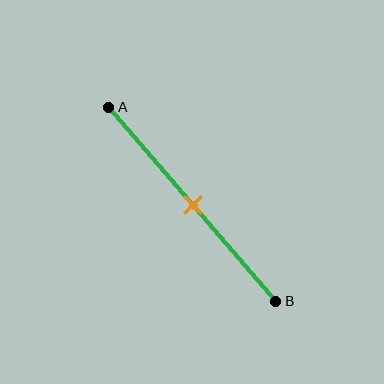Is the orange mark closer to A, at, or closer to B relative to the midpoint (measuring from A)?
The orange mark is approximately at the midpoint of segment AB.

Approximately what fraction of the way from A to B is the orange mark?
The orange mark is approximately 50% of the way from A to B.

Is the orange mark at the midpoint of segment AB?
Yes, the mark is approximately at the midpoint.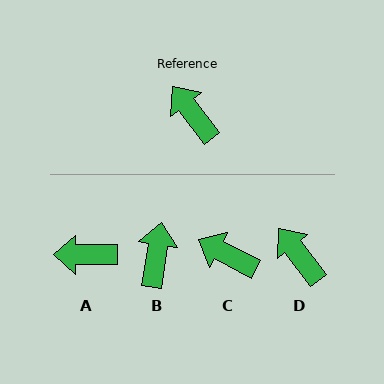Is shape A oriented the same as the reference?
No, it is off by about 53 degrees.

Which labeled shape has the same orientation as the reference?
D.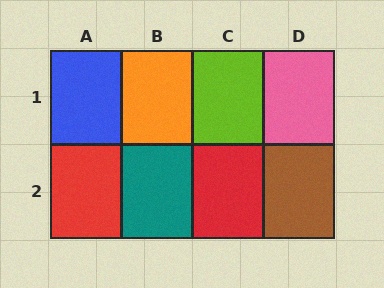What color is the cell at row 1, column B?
Orange.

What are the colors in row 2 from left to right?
Red, teal, red, brown.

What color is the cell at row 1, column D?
Pink.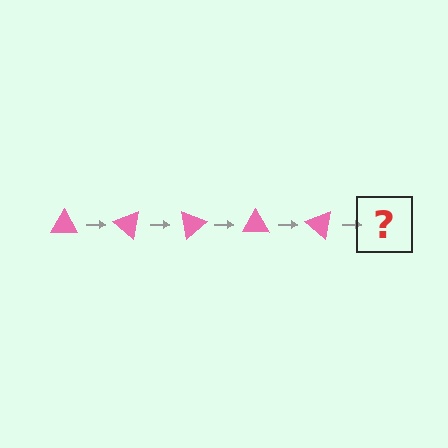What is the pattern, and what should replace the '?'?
The pattern is that the triangle rotates 40 degrees each step. The '?' should be a pink triangle rotated 200 degrees.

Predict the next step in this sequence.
The next step is a pink triangle rotated 200 degrees.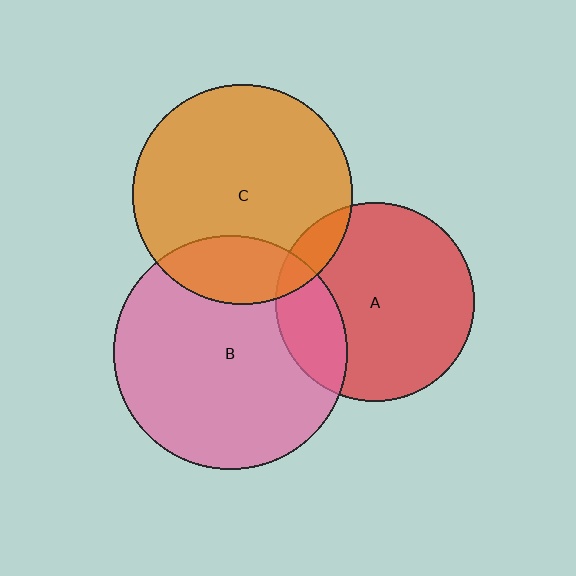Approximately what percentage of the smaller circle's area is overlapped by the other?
Approximately 20%.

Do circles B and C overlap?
Yes.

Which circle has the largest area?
Circle B (pink).